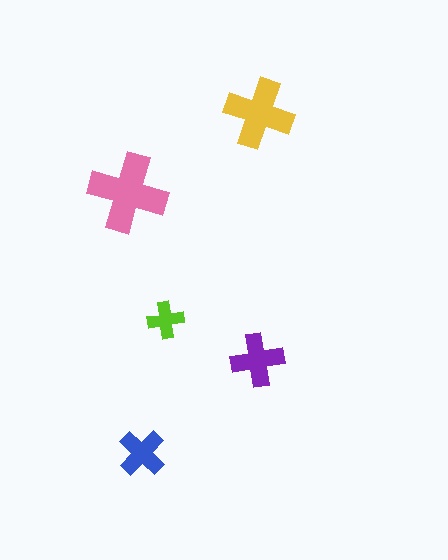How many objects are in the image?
There are 5 objects in the image.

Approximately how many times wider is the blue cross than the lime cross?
About 1.5 times wider.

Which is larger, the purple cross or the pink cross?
The pink one.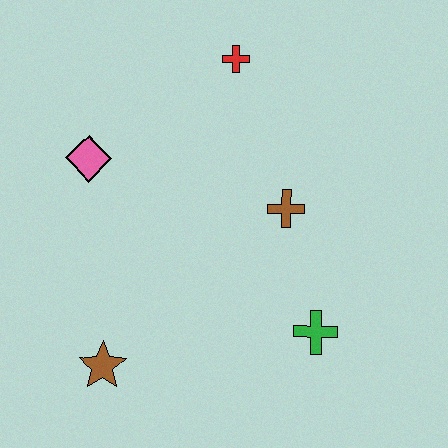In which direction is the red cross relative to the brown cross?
The red cross is above the brown cross.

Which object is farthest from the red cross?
The brown star is farthest from the red cross.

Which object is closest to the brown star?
The pink diamond is closest to the brown star.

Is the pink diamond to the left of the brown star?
Yes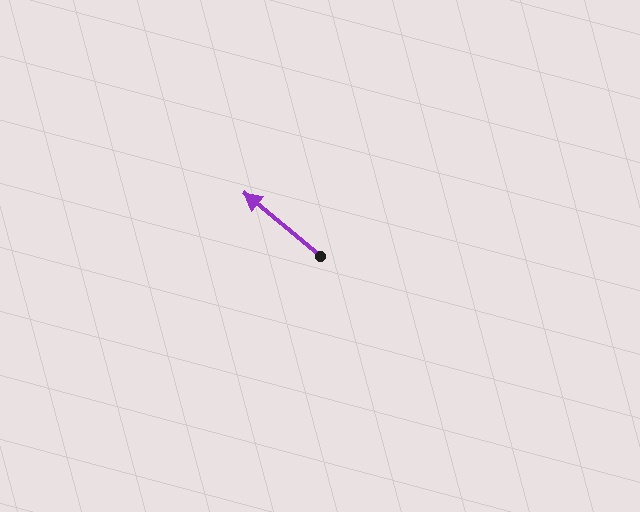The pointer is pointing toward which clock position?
Roughly 10 o'clock.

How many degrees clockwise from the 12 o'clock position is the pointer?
Approximately 310 degrees.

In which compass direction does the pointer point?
Northwest.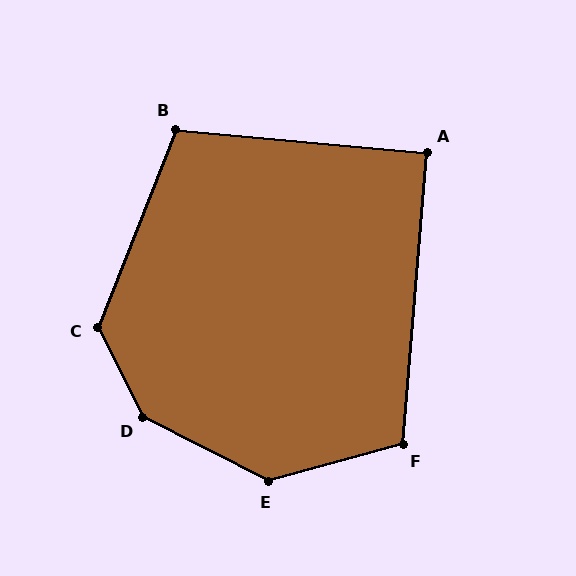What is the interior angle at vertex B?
Approximately 106 degrees (obtuse).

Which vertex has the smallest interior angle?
A, at approximately 91 degrees.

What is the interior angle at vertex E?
Approximately 138 degrees (obtuse).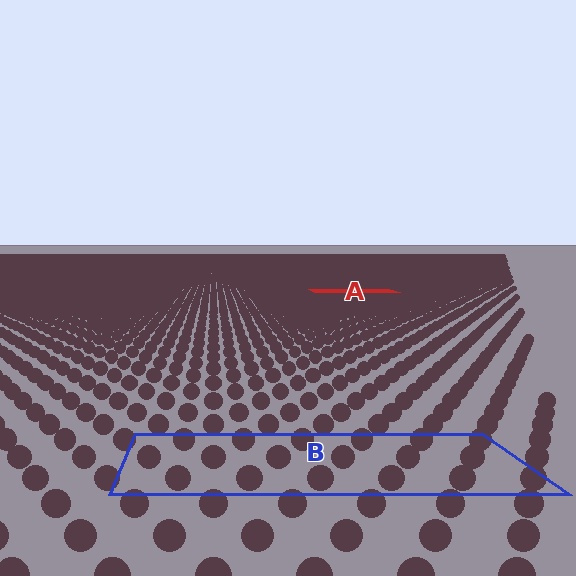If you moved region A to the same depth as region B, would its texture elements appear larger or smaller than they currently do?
They would appear larger. At a closer depth, the same texture elements are projected at a bigger on-screen size.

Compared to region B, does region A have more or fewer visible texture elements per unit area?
Region A has more texture elements per unit area — they are packed more densely because it is farther away.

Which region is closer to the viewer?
Region B is closer. The texture elements there are larger and more spread out.